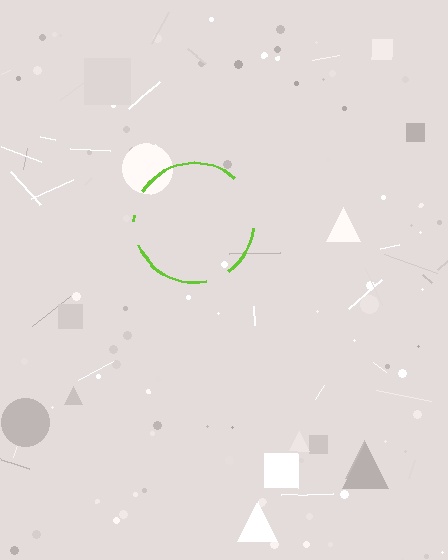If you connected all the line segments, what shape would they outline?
They would outline a circle.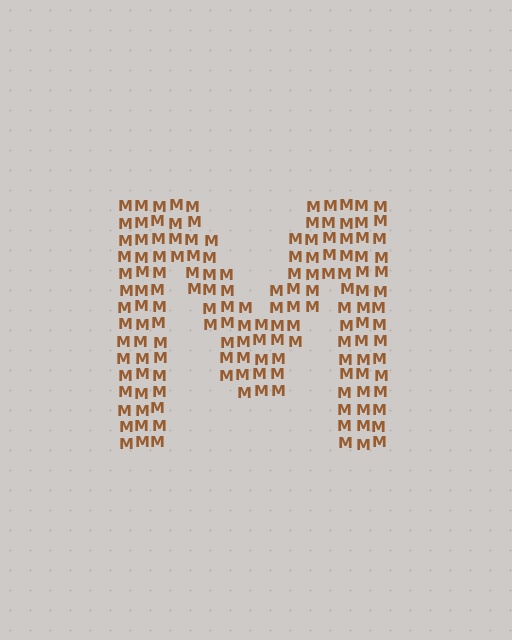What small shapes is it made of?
It is made of small letter M's.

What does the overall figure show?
The overall figure shows the letter M.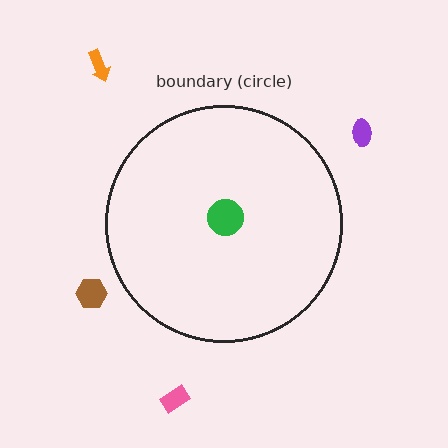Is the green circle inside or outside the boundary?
Inside.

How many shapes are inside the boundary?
1 inside, 4 outside.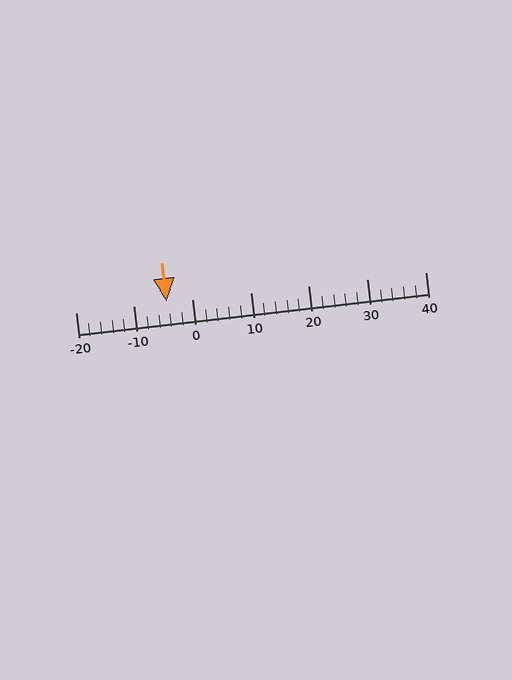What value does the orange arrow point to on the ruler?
The orange arrow points to approximately -4.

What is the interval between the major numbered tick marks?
The major tick marks are spaced 10 units apart.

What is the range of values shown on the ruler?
The ruler shows values from -20 to 40.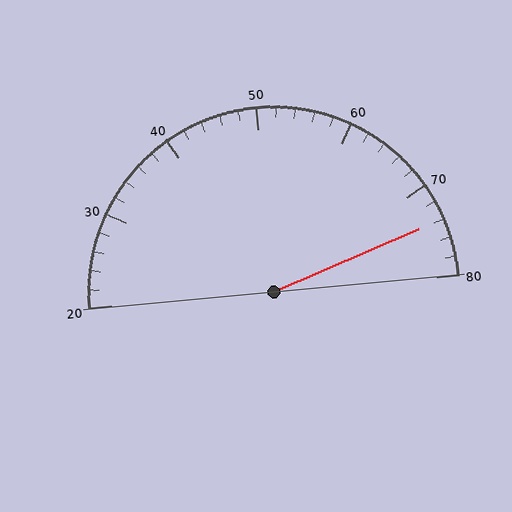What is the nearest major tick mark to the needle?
The nearest major tick mark is 70.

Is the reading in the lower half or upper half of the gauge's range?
The reading is in the upper half of the range (20 to 80).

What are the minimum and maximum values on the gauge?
The gauge ranges from 20 to 80.